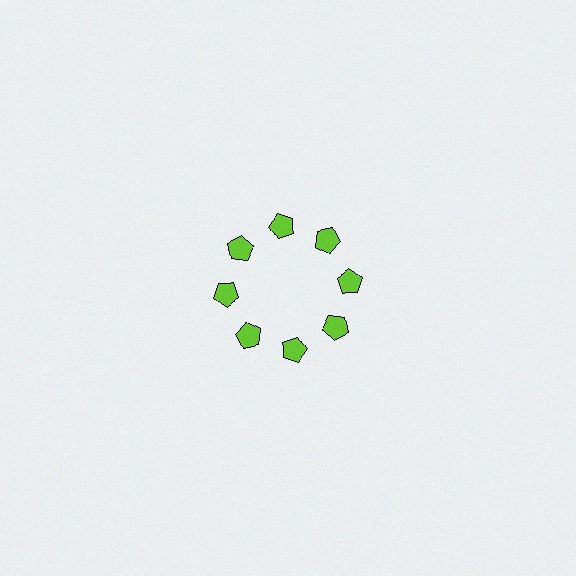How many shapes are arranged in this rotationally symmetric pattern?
There are 8 shapes, arranged in 8 groups of 1.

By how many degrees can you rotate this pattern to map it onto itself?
The pattern maps onto itself every 45 degrees of rotation.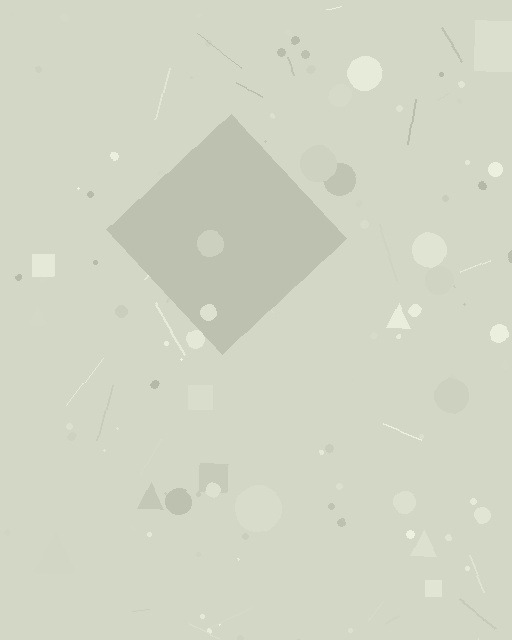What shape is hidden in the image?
A diamond is hidden in the image.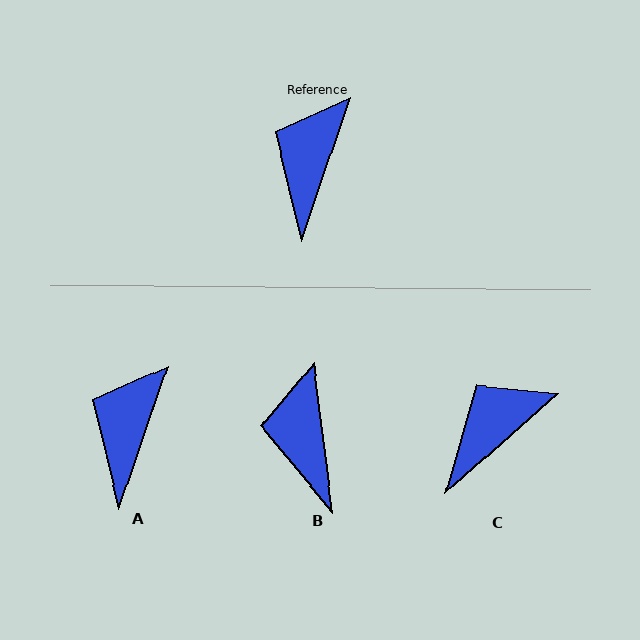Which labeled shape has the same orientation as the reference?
A.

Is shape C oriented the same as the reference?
No, it is off by about 30 degrees.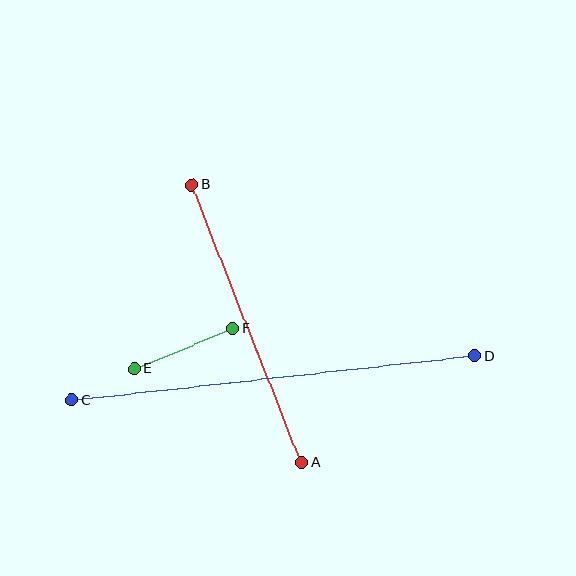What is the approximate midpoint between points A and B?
The midpoint is at approximately (247, 324) pixels.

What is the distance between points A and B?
The distance is approximately 298 pixels.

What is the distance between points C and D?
The distance is approximately 406 pixels.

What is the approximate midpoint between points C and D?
The midpoint is at approximately (273, 378) pixels.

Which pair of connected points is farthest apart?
Points C and D are farthest apart.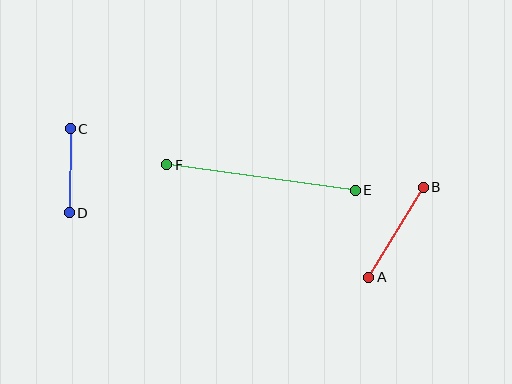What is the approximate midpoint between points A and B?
The midpoint is at approximately (396, 232) pixels.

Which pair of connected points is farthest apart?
Points E and F are farthest apart.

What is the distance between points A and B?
The distance is approximately 105 pixels.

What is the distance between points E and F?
The distance is approximately 190 pixels.